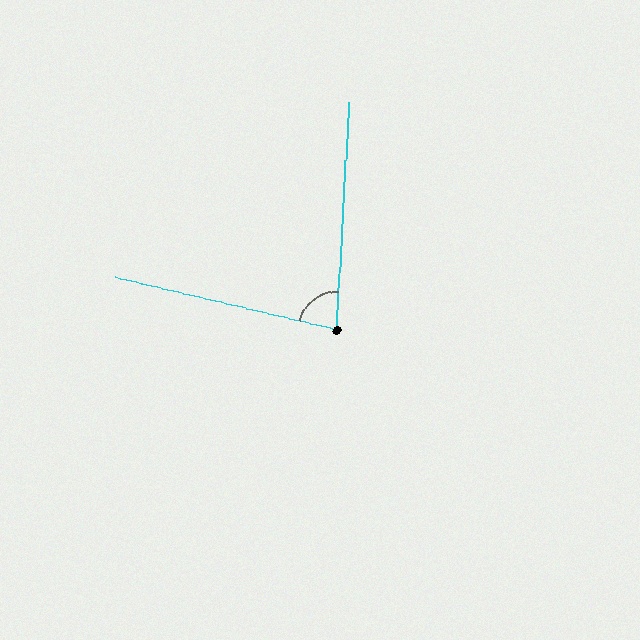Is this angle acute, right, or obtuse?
It is acute.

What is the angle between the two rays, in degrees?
Approximately 80 degrees.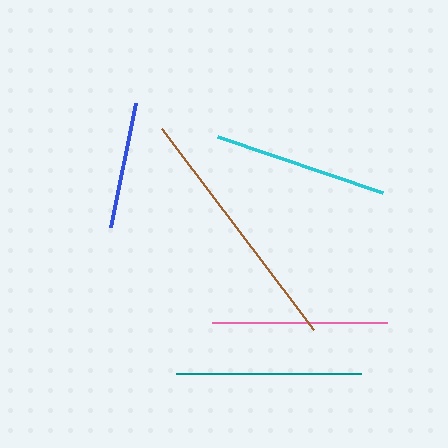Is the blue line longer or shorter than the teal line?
The teal line is longer than the blue line.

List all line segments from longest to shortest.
From longest to shortest: brown, teal, pink, cyan, blue.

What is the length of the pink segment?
The pink segment is approximately 175 pixels long.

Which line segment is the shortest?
The blue line is the shortest at approximately 127 pixels.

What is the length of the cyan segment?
The cyan segment is approximately 174 pixels long.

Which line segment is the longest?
The brown line is the longest at approximately 251 pixels.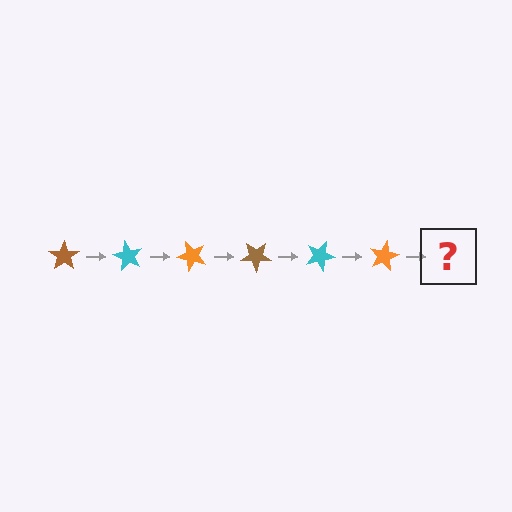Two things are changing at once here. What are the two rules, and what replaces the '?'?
The two rules are that it rotates 60 degrees each step and the color cycles through brown, cyan, and orange. The '?' should be a brown star, rotated 360 degrees from the start.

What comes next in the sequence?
The next element should be a brown star, rotated 360 degrees from the start.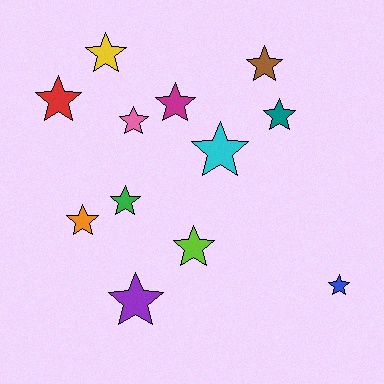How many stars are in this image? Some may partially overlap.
There are 12 stars.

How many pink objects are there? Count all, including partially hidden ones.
There is 1 pink object.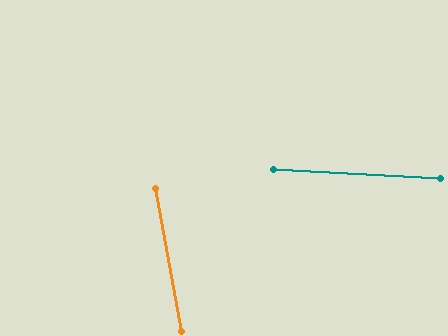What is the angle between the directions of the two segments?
Approximately 76 degrees.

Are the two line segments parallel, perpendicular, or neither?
Neither parallel nor perpendicular — they differ by about 76°.